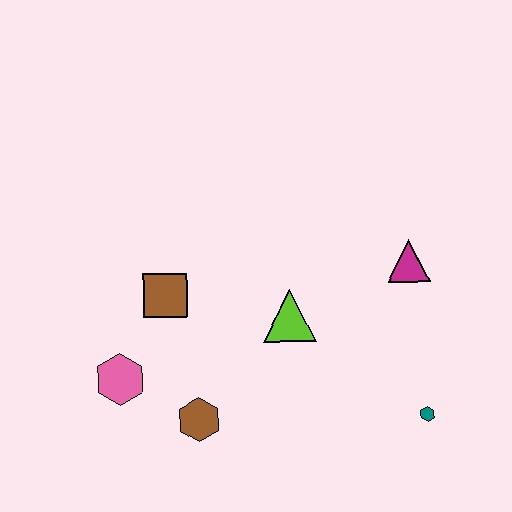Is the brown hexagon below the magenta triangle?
Yes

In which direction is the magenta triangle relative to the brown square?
The magenta triangle is to the right of the brown square.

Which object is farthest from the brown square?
The teal hexagon is farthest from the brown square.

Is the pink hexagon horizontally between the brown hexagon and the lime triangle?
No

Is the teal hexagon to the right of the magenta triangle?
Yes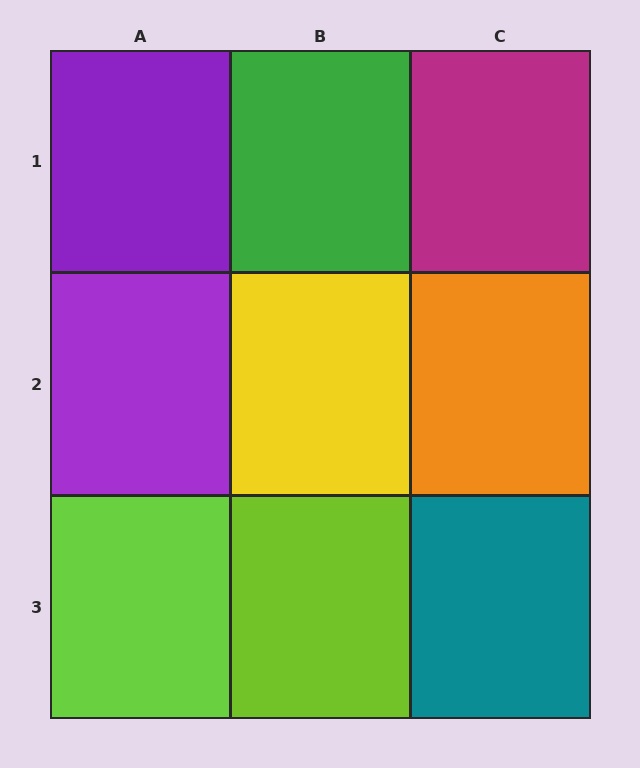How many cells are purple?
2 cells are purple.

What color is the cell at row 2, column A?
Purple.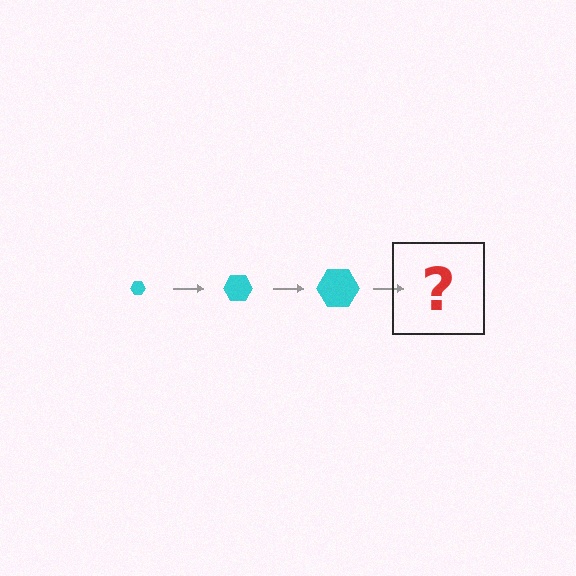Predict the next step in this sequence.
The next step is a cyan hexagon, larger than the previous one.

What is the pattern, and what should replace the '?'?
The pattern is that the hexagon gets progressively larger each step. The '?' should be a cyan hexagon, larger than the previous one.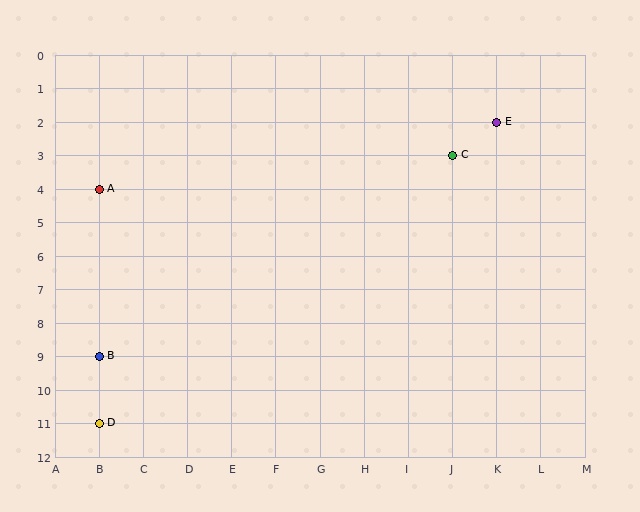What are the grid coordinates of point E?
Point E is at grid coordinates (K, 2).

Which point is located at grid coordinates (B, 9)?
Point B is at (B, 9).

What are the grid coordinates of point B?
Point B is at grid coordinates (B, 9).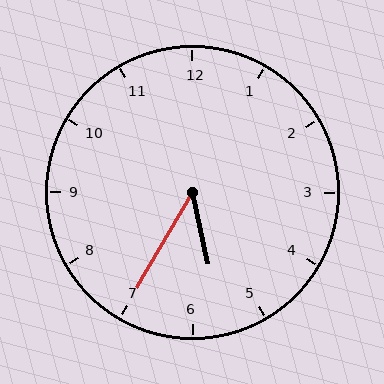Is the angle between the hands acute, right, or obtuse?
It is acute.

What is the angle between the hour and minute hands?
Approximately 42 degrees.